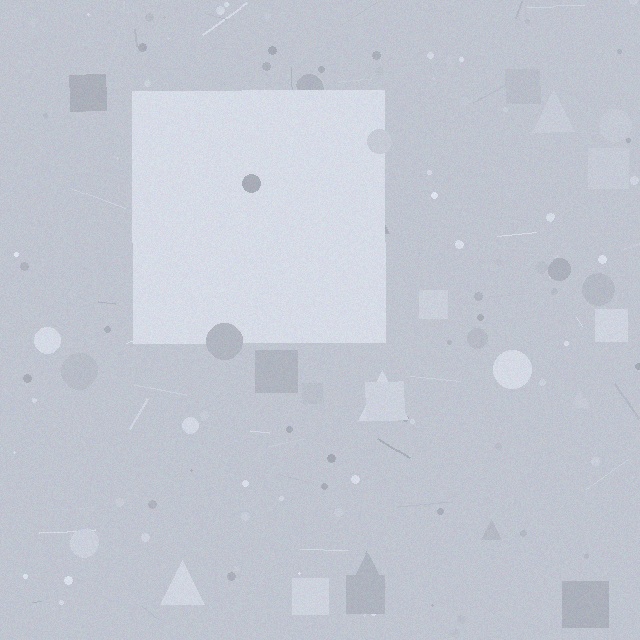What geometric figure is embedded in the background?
A square is embedded in the background.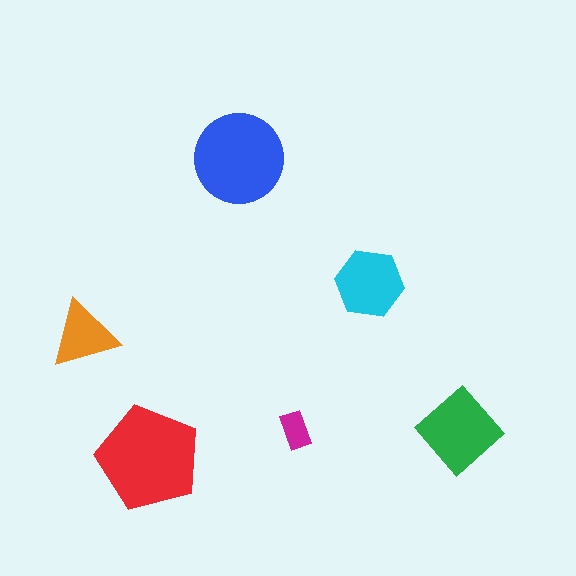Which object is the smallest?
The magenta rectangle.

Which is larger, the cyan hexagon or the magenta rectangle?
The cyan hexagon.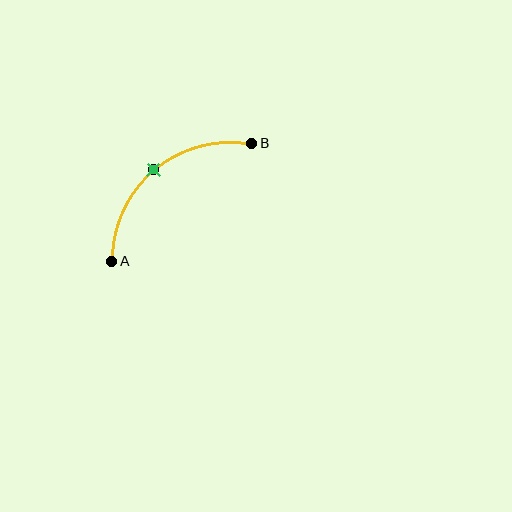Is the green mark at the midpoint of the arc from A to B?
Yes. The green mark lies on the arc at equal arc-length from both A and B — it is the arc midpoint.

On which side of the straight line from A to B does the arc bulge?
The arc bulges above and to the left of the straight line connecting A and B.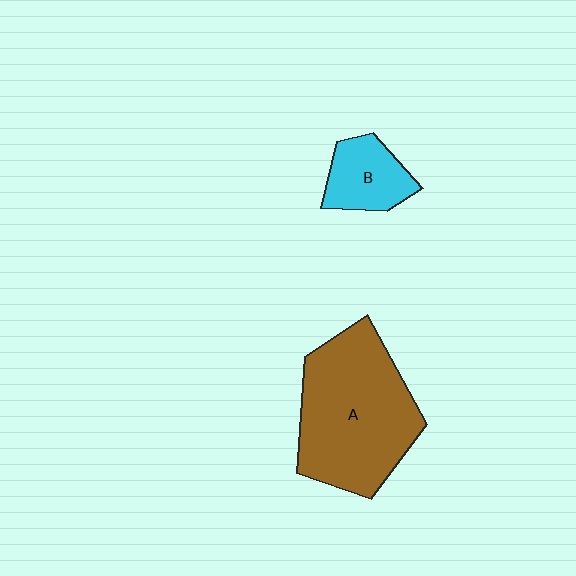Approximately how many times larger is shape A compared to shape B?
Approximately 3.0 times.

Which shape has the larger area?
Shape A (brown).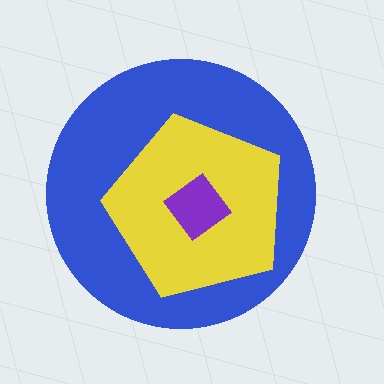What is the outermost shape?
The blue circle.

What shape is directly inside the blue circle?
The yellow pentagon.